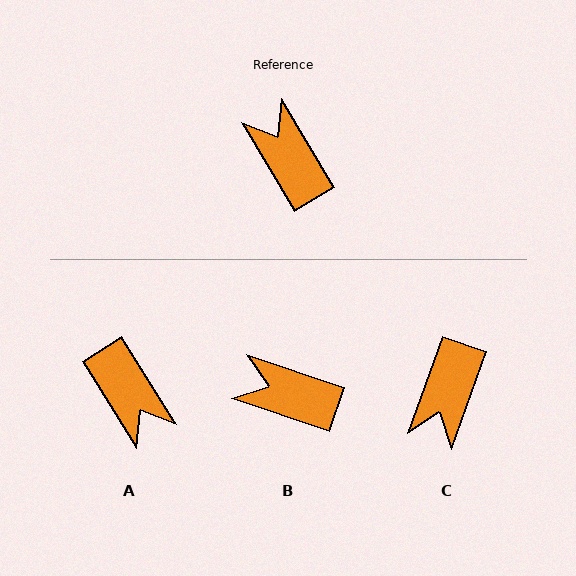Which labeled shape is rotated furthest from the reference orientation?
A, about 179 degrees away.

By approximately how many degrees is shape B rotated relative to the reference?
Approximately 41 degrees counter-clockwise.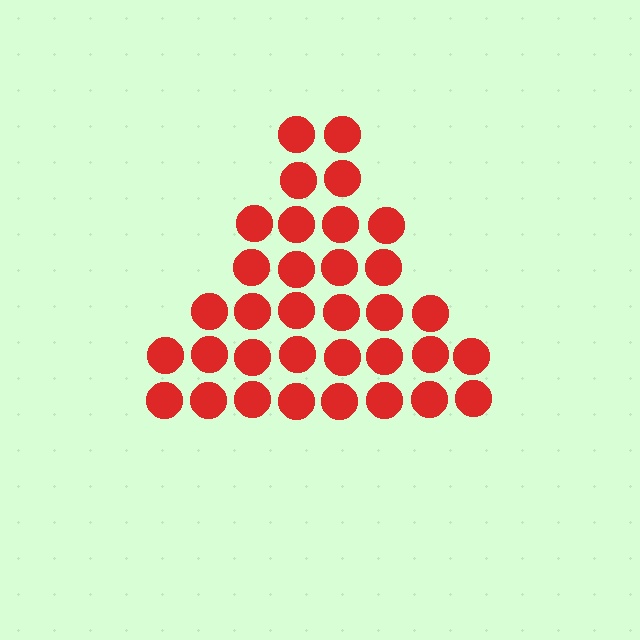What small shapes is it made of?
It is made of small circles.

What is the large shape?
The large shape is a triangle.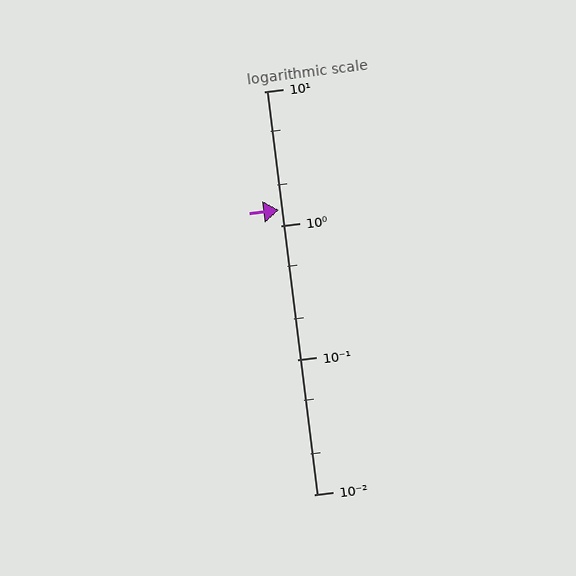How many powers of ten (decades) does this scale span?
The scale spans 3 decades, from 0.01 to 10.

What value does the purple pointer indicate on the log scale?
The pointer indicates approximately 1.3.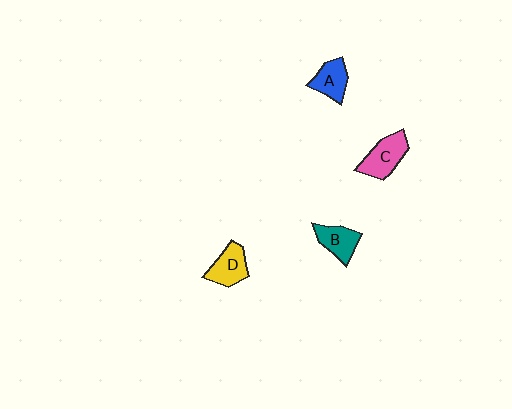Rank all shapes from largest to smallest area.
From largest to smallest: C (pink), D (yellow), B (teal), A (blue).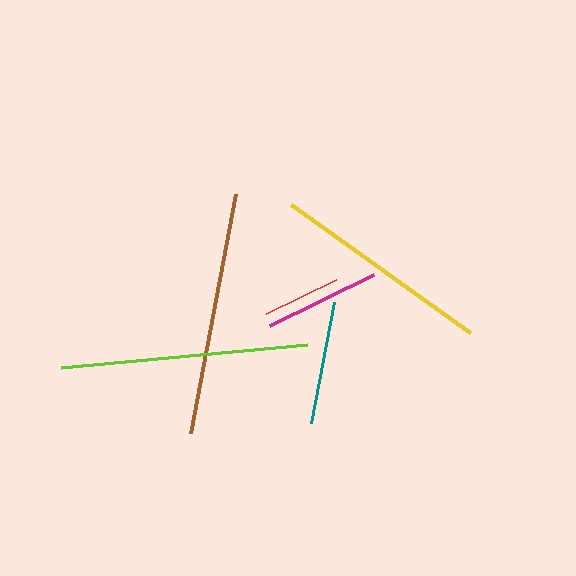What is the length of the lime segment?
The lime segment is approximately 247 pixels long.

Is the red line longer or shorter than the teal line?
The teal line is longer than the red line.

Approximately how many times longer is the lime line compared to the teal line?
The lime line is approximately 2.0 times the length of the teal line.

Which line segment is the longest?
The lime line is the longest at approximately 247 pixels.